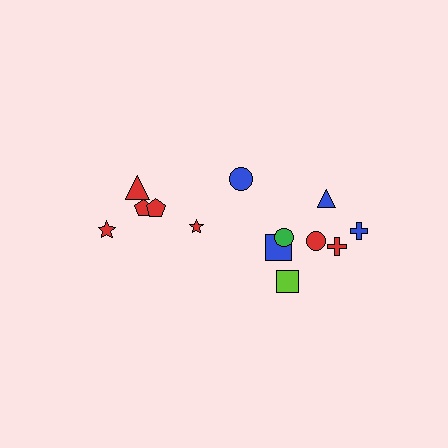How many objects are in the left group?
There are 5 objects.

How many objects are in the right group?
There are 8 objects.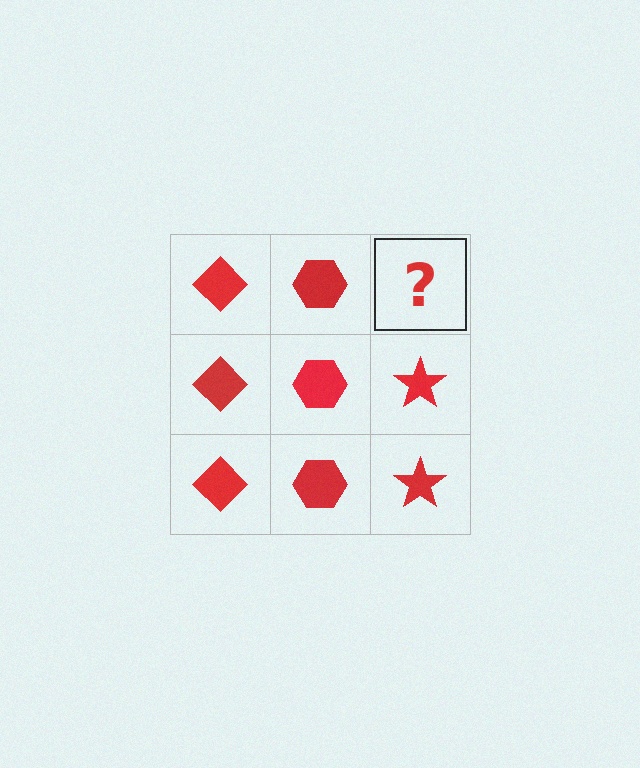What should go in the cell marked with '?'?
The missing cell should contain a red star.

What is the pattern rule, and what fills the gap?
The rule is that each column has a consistent shape. The gap should be filled with a red star.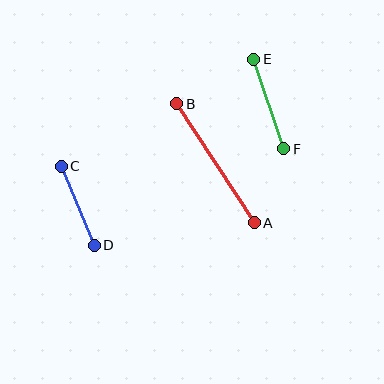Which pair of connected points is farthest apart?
Points A and B are farthest apart.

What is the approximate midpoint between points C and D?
The midpoint is at approximately (78, 206) pixels.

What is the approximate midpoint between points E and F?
The midpoint is at approximately (269, 104) pixels.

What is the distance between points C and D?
The distance is approximately 86 pixels.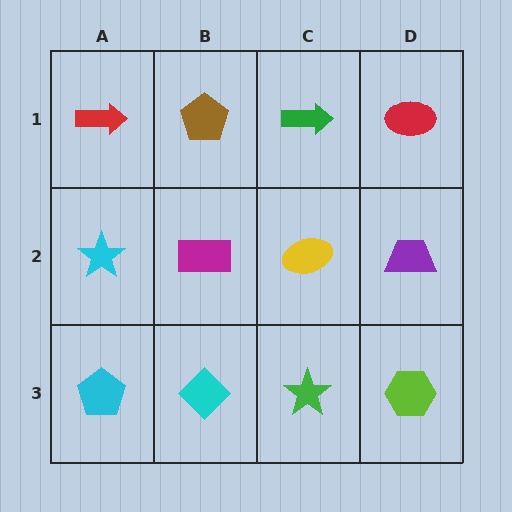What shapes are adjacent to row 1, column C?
A yellow ellipse (row 2, column C), a brown pentagon (row 1, column B), a red ellipse (row 1, column D).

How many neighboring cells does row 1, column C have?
3.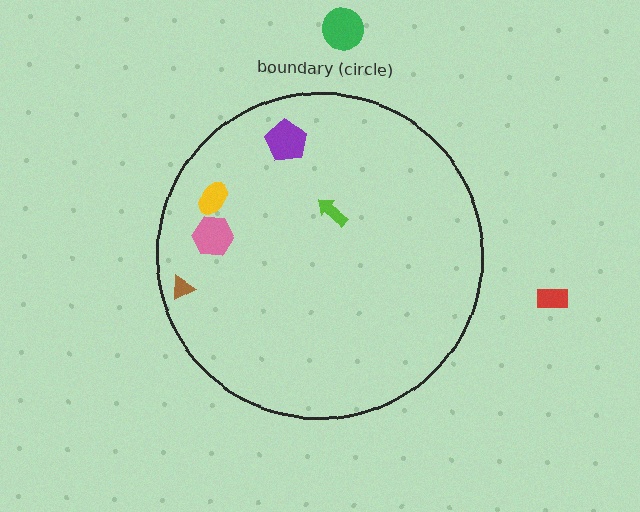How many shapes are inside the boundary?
5 inside, 2 outside.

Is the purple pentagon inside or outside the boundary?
Inside.